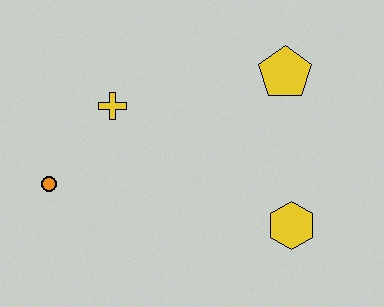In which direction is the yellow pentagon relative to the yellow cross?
The yellow pentagon is to the right of the yellow cross.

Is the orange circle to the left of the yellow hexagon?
Yes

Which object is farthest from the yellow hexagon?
The orange circle is farthest from the yellow hexagon.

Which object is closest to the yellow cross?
The orange circle is closest to the yellow cross.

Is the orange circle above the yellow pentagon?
No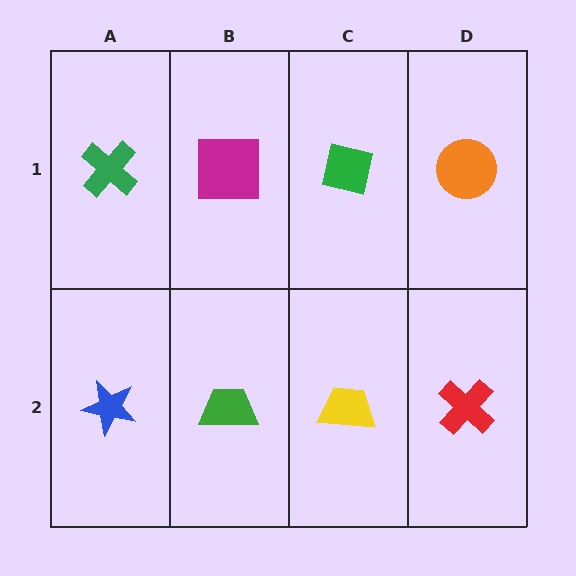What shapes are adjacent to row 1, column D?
A red cross (row 2, column D), a green square (row 1, column C).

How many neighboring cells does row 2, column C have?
3.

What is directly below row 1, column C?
A yellow trapezoid.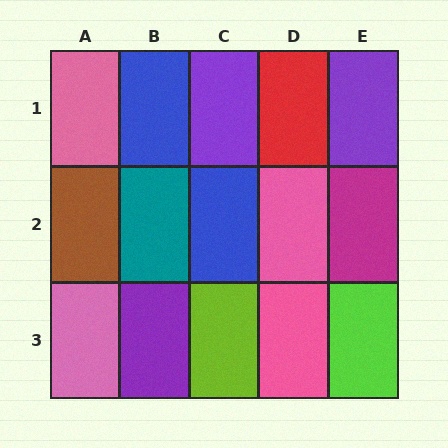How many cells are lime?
2 cells are lime.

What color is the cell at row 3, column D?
Pink.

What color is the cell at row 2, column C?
Blue.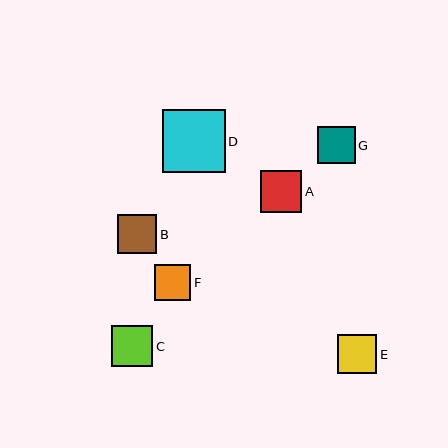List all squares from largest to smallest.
From largest to smallest: D, A, C, B, E, G, F.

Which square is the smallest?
Square F is the smallest with a size of approximately 36 pixels.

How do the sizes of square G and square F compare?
Square G and square F are approximately the same size.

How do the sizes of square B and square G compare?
Square B and square G are approximately the same size.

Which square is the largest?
Square D is the largest with a size of approximately 63 pixels.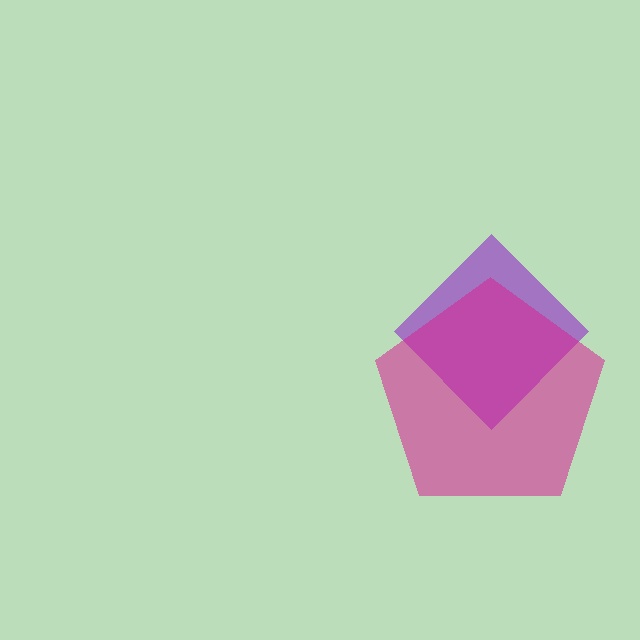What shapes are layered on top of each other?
The layered shapes are: a purple diamond, a magenta pentagon.